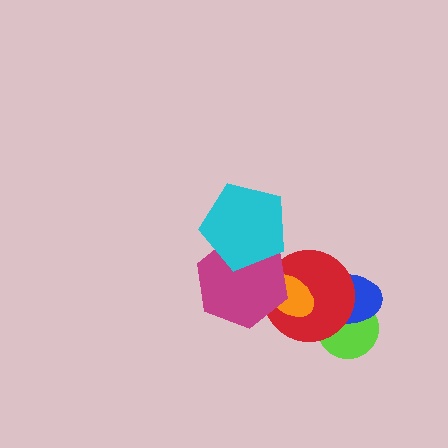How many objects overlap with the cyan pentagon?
1 object overlaps with the cyan pentagon.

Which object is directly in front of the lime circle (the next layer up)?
The blue ellipse is directly in front of the lime circle.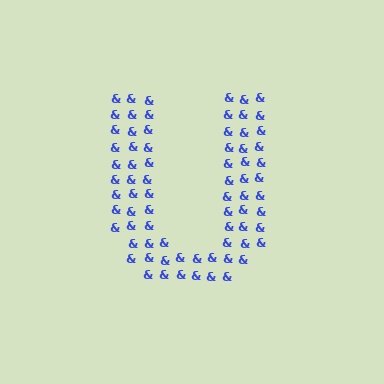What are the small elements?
The small elements are ampersands.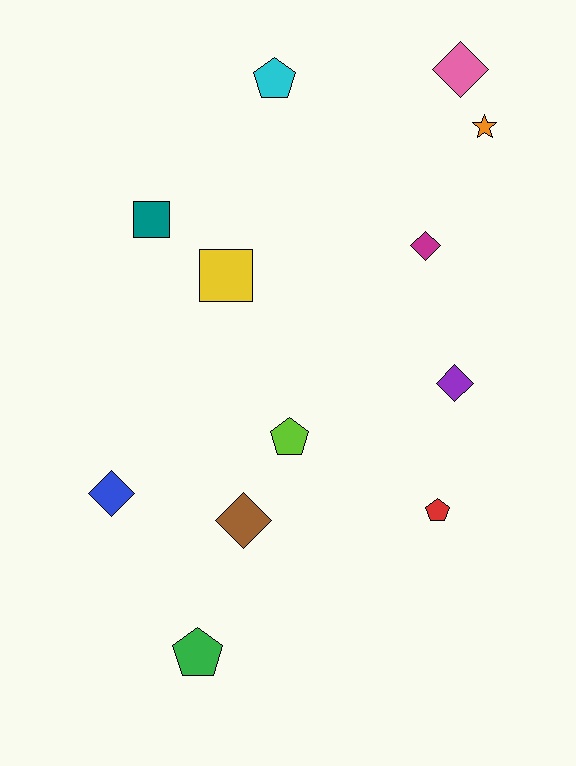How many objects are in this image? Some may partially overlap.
There are 12 objects.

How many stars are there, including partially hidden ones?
There is 1 star.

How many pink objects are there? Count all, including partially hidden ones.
There is 1 pink object.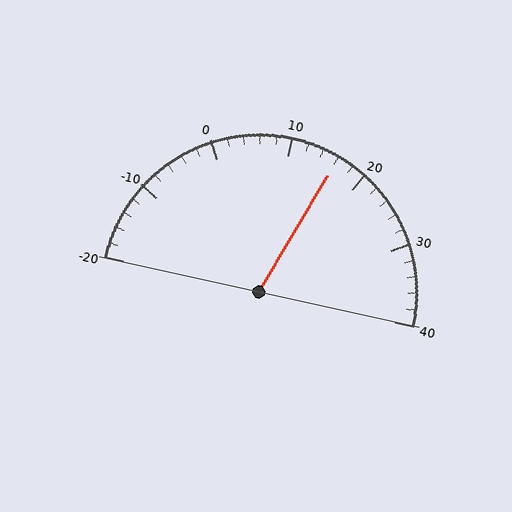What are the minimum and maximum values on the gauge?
The gauge ranges from -20 to 40.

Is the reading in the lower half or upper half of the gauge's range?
The reading is in the upper half of the range (-20 to 40).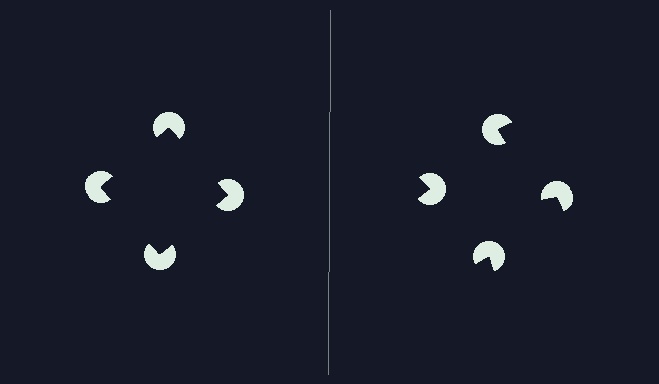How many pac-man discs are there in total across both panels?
8 — 4 on each side.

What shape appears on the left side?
An illusory square.